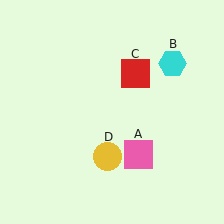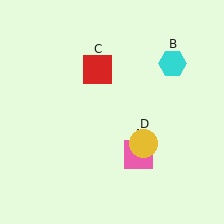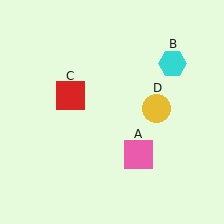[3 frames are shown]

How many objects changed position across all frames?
2 objects changed position: red square (object C), yellow circle (object D).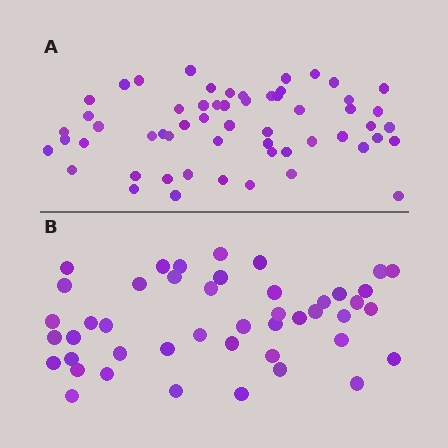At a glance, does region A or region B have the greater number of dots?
Region A (the top region) has more dots.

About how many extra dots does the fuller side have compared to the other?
Region A has roughly 12 or so more dots than region B.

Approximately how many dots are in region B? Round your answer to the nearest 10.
About 40 dots. (The exact count is 45, which rounds to 40.)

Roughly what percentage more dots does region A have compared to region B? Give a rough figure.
About 25% more.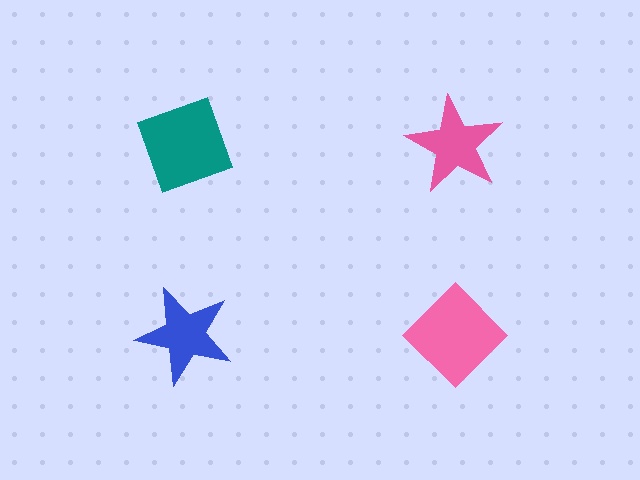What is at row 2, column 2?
A pink diamond.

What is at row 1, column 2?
A pink star.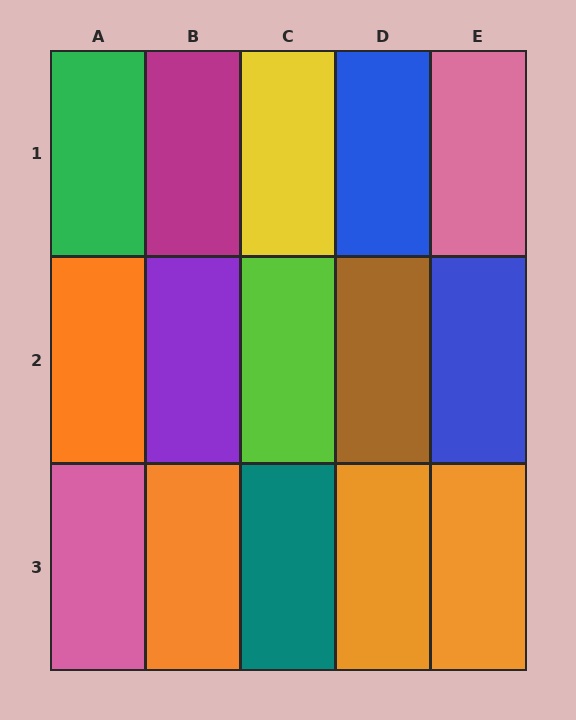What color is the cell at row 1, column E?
Pink.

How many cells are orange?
4 cells are orange.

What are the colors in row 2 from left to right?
Orange, purple, lime, brown, blue.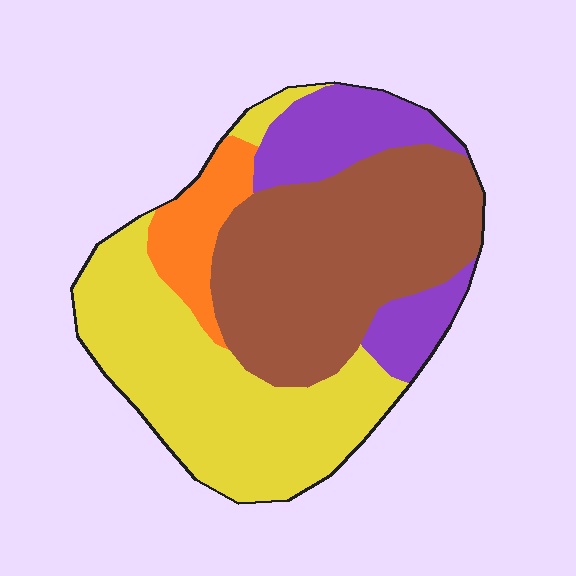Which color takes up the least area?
Orange, at roughly 10%.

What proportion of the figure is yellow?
Yellow takes up about three eighths (3/8) of the figure.